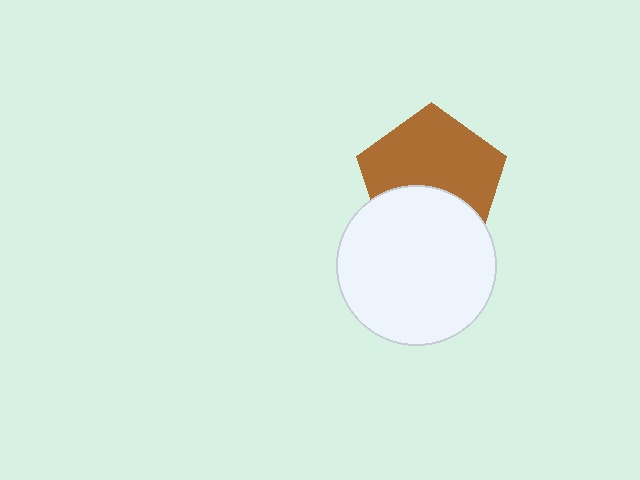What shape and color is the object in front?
The object in front is a white circle.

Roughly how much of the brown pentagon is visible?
About half of it is visible (roughly 63%).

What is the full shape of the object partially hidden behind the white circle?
The partially hidden object is a brown pentagon.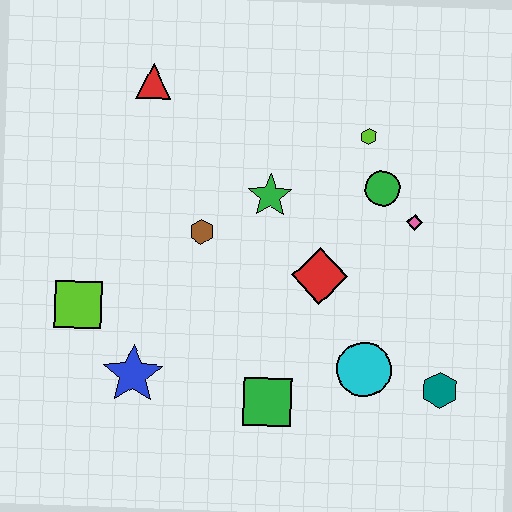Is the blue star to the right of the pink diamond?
No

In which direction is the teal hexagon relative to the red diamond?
The teal hexagon is to the right of the red diamond.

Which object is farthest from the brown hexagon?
The teal hexagon is farthest from the brown hexagon.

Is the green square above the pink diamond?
No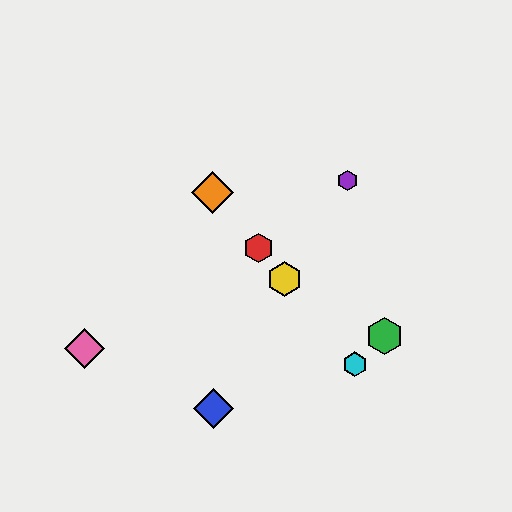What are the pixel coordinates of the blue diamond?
The blue diamond is at (213, 408).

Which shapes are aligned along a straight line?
The red hexagon, the yellow hexagon, the orange diamond, the cyan hexagon are aligned along a straight line.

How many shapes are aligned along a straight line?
4 shapes (the red hexagon, the yellow hexagon, the orange diamond, the cyan hexagon) are aligned along a straight line.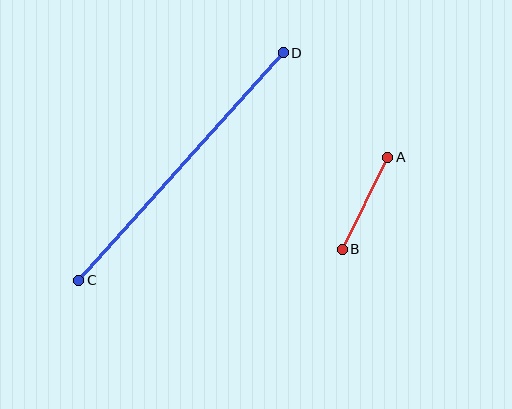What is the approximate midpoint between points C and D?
The midpoint is at approximately (181, 167) pixels.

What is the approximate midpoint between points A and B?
The midpoint is at approximately (365, 203) pixels.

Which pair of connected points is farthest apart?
Points C and D are farthest apart.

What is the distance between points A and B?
The distance is approximately 103 pixels.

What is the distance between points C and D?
The distance is approximately 306 pixels.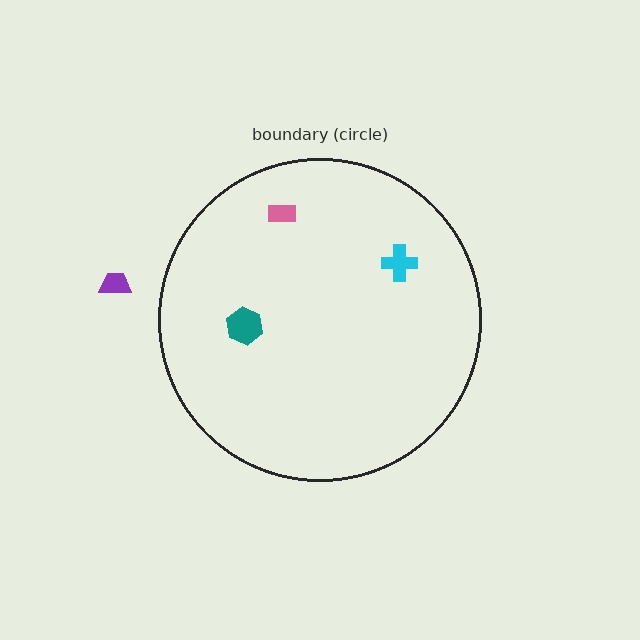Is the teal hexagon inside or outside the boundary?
Inside.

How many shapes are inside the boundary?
3 inside, 1 outside.